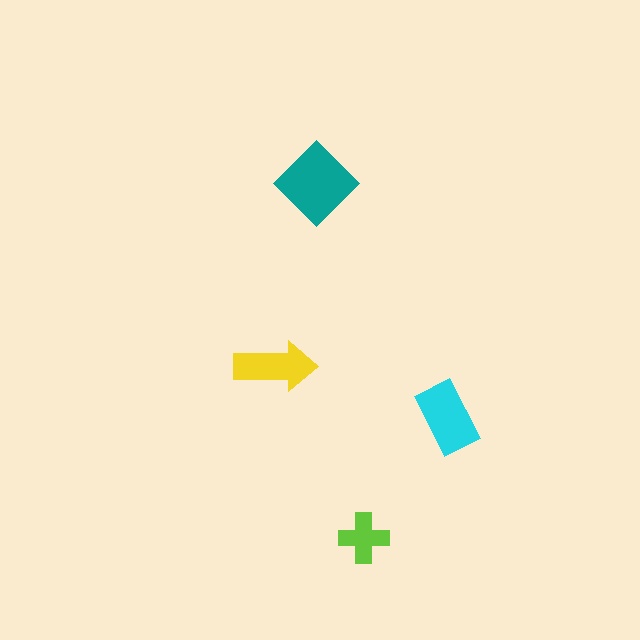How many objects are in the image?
There are 4 objects in the image.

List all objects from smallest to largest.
The lime cross, the yellow arrow, the cyan rectangle, the teal diamond.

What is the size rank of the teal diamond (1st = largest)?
1st.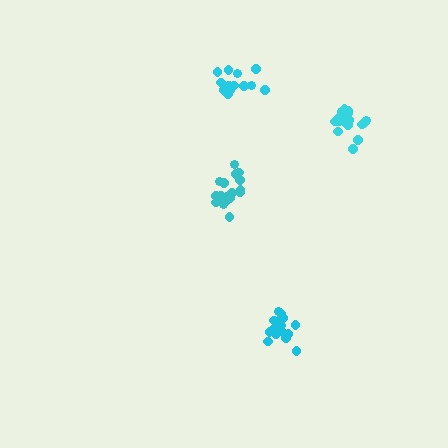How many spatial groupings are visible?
There are 4 spatial groupings.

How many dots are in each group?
Group 1: 19 dots, Group 2: 13 dots, Group 3: 17 dots, Group 4: 17 dots (66 total).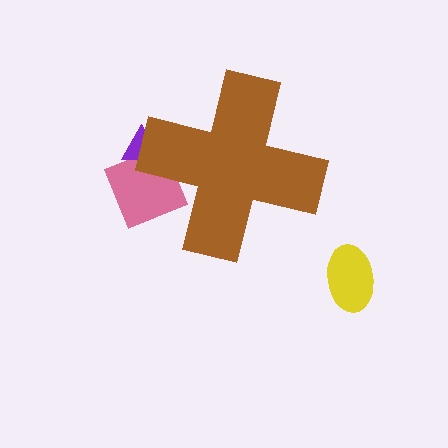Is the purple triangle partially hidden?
Yes, the purple triangle is partially hidden behind the brown cross.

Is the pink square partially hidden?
Yes, the pink square is partially hidden behind the brown cross.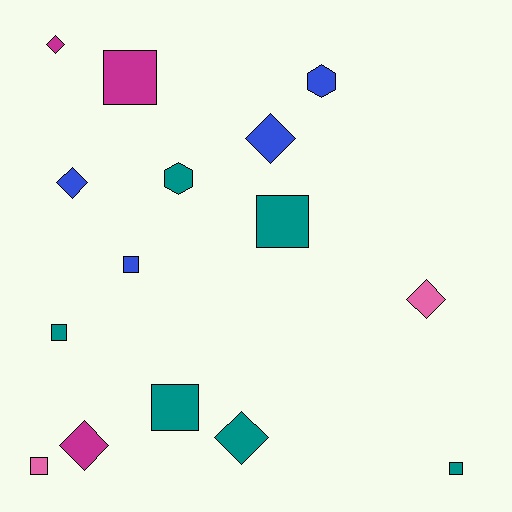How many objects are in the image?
There are 15 objects.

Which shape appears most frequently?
Square, with 7 objects.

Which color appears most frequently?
Teal, with 6 objects.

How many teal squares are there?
There are 4 teal squares.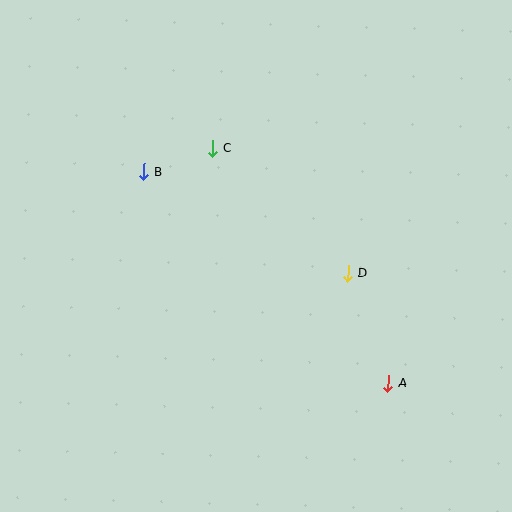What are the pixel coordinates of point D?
Point D is at (348, 273).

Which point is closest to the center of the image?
Point D at (348, 273) is closest to the center.